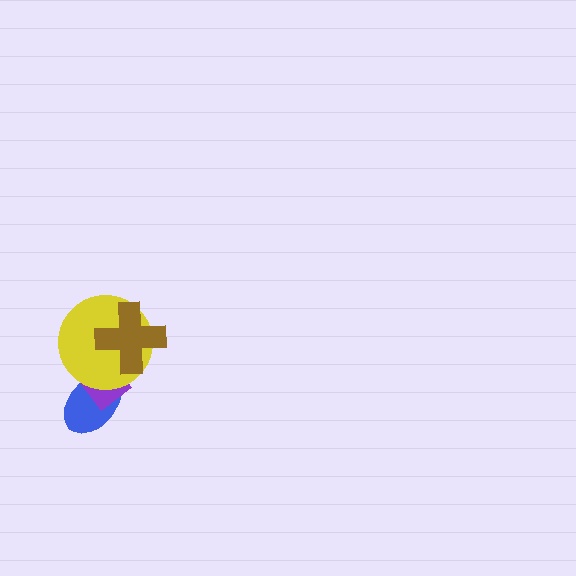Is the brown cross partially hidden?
No, no other shape covers it.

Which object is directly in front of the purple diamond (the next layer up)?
The yellow circle is directly in front of the purple diamond.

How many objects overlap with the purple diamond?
3 objects overlap with the purple diamond.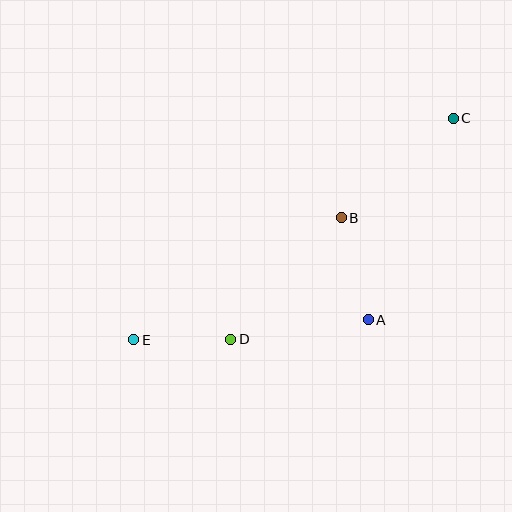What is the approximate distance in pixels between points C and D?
The distance between C and D is approximately 314 pixels.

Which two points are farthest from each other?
Points C and E are farthest from each other.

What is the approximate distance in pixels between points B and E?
The distance between B and E is approximately 241 pixels.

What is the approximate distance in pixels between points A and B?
The distance between A and B is approximately 106 pixels.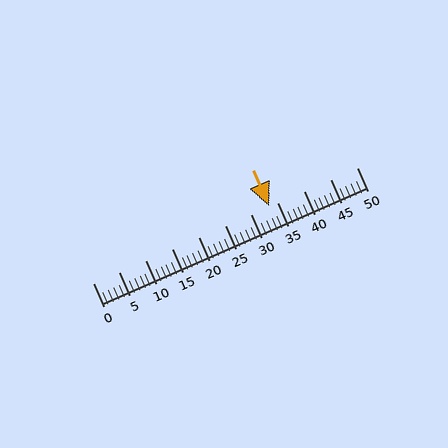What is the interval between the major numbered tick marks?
The major tick marks are spaced 5 units apart.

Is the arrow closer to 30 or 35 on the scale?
The arrow is closer to 35.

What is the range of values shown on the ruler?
The ruler shows values from 0 to 50.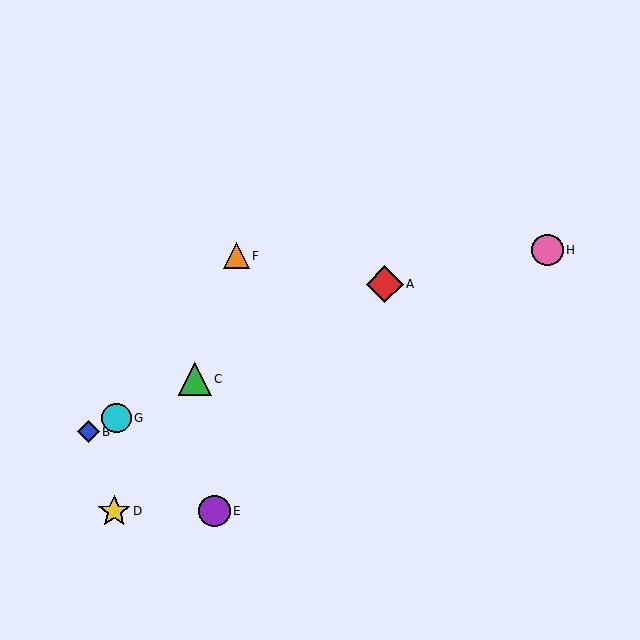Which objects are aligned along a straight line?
Objects A, B, C, G are aligned along a straight line.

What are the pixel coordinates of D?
Object D is at (114, 511).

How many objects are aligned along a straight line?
4 objects (A, B, C, G) are aligned along a straight line.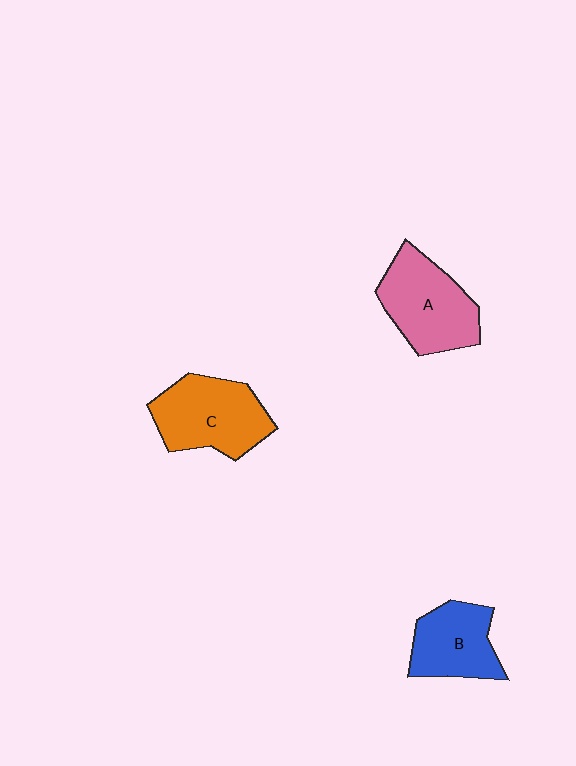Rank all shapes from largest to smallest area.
From largest to smallest: C (orange), A (pink), B (blue).